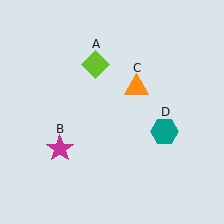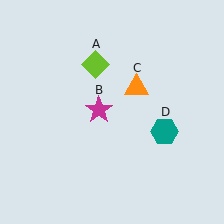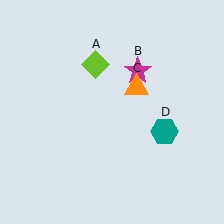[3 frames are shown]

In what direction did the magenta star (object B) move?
The magenta star (object B) moved up and to the right.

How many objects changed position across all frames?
1 object changed position: magenta star (object B).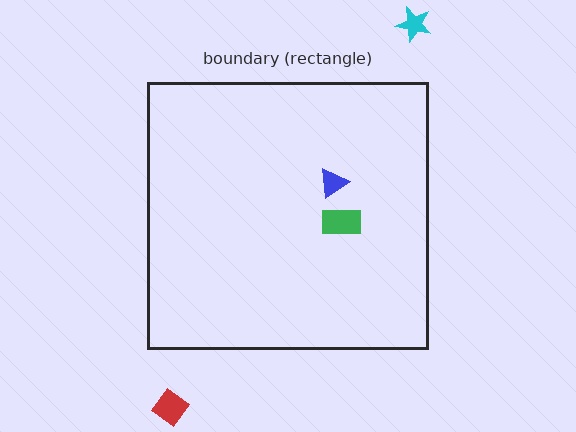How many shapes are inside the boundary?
2 inside, 2 outside.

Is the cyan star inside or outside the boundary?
Outside.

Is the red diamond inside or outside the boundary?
Outside.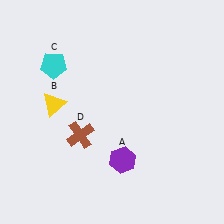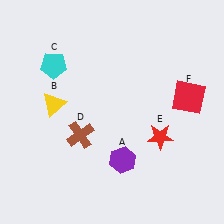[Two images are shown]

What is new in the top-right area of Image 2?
A red square (F) was added in the top-right area of Image 2.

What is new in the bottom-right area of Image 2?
A red star (E) was added in the bottom-right area of Image 2.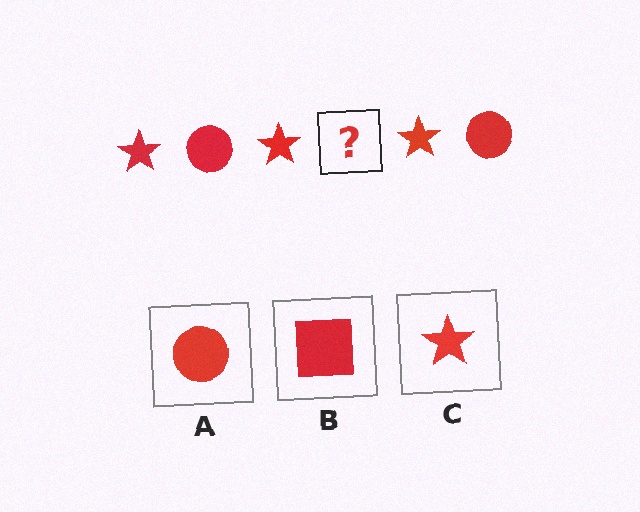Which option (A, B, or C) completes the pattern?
A.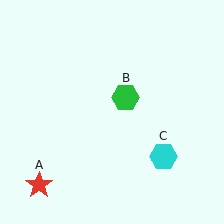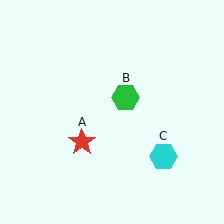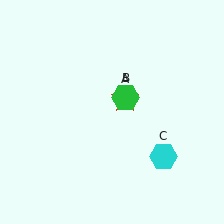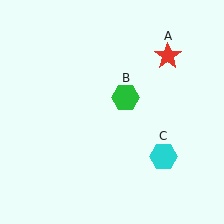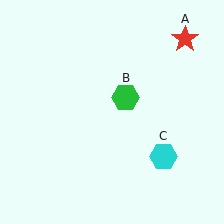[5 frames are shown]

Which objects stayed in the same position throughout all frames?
Green hexagon (object B) and cyan hexagon (object C) remained stationary.